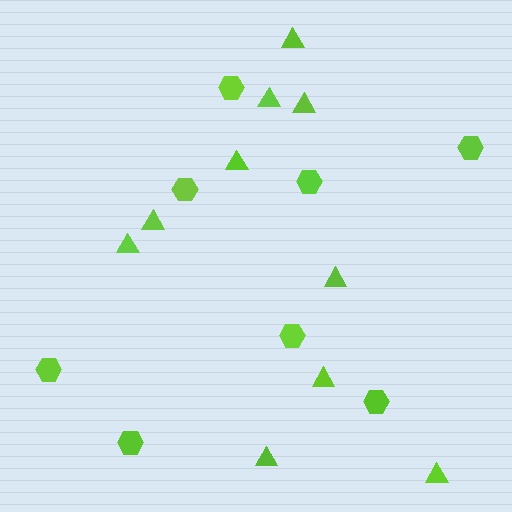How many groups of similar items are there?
There are 2 groups: one group of triangles (10) and one group of hexagons (8).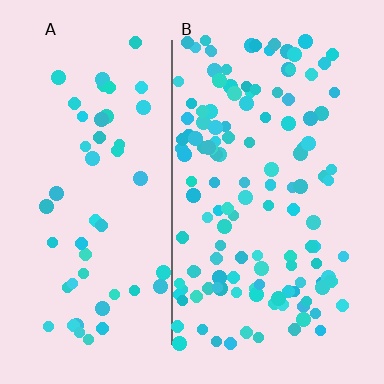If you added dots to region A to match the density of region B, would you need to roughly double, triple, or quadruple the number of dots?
Approximately triple.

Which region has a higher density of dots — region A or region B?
B (the right).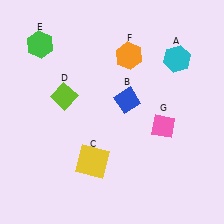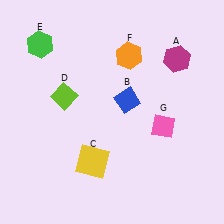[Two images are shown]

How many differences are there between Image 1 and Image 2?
There is 1 difference between the two images.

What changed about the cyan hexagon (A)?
In Image 1, A is cyan. In Image 2, it changed to magenta.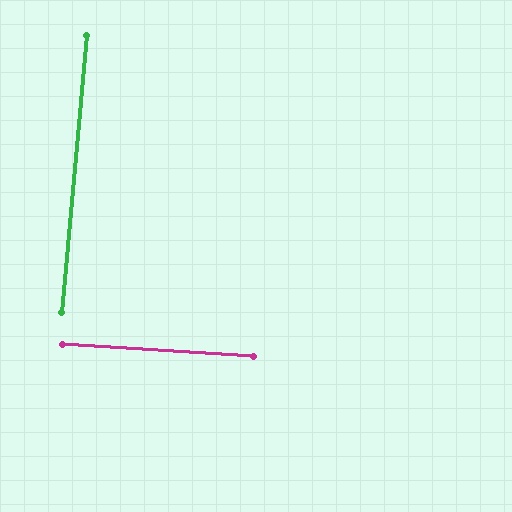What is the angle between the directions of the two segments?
Approximately 88 degrees.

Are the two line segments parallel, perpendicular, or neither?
Perpendicular — they meet at approximately 88°.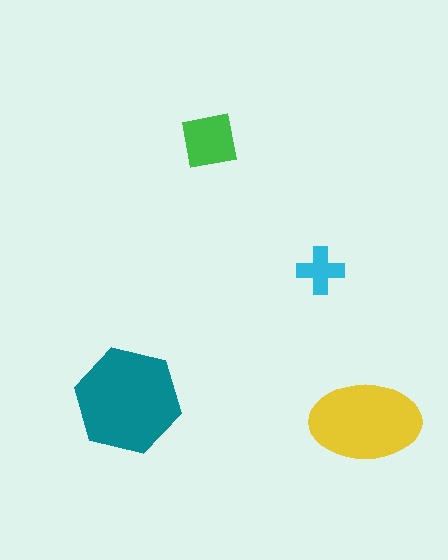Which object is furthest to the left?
The teal hexagon is leftmost.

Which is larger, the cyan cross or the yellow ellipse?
The yellow ellipse.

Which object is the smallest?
The cyan cross.